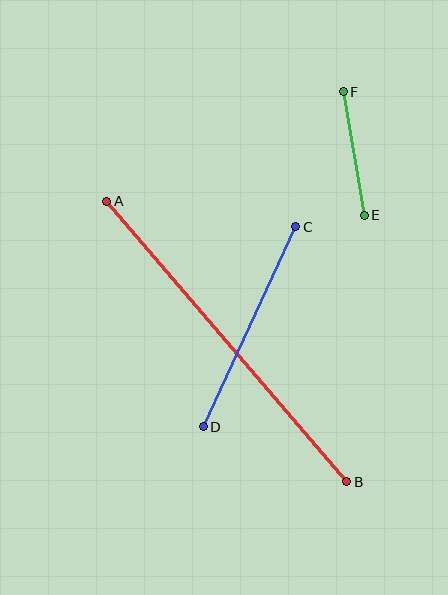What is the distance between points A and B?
The distance is approximately 369 pixels.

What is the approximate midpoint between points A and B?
The midpoint is at approximately (227, 342) pixels.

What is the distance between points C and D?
The distance is approximately 220 pixels.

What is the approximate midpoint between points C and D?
The midpoint is at approximately (250, 327) pixels.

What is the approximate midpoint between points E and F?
The midpoint is at approximately (354, 153) pixels.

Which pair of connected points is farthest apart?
Points A and B are farthest apart.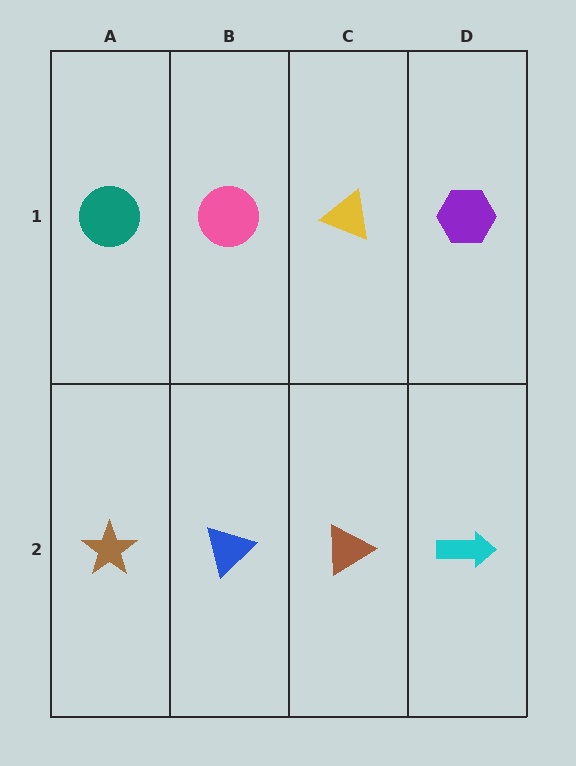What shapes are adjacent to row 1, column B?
A blue triangle (row 2, column B), a teal circle (row 1, column A), a yellow triangle (row 1, column C).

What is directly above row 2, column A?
A teal circle.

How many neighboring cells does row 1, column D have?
2.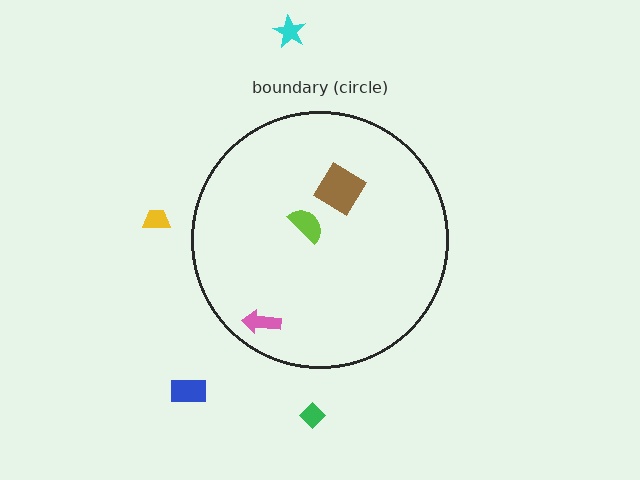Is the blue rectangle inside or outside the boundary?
Outside.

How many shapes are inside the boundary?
3 inside, 4 outside.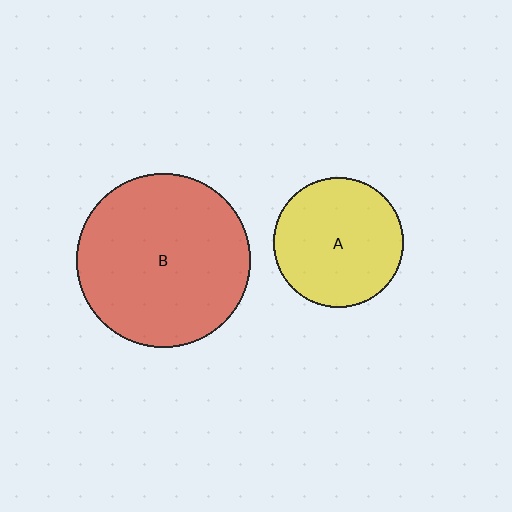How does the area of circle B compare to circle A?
Approximately 1.8 times.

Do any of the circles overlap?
No, none of the circles overlap.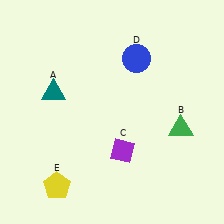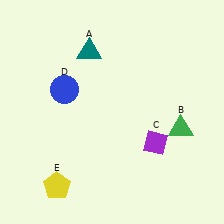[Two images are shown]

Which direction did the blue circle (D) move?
The blue circle (D) moved left.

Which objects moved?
The objects that moved are: the teal triangle (A), the purple diamond (C), the blue circle (D).